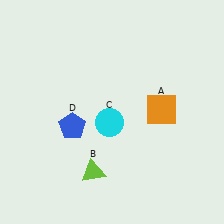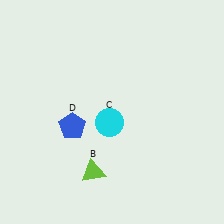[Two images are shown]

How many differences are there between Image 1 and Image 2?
There is 1 difference between the two images.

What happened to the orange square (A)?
The orange square (A) was removed in Image 2. It was in the top-right area of Image 1.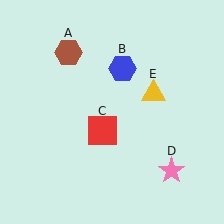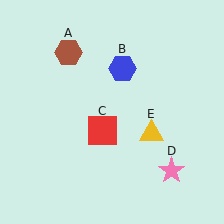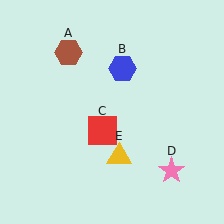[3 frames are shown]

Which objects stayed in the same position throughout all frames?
Brown hexagon (object A) and blue hexagon (object B) and red square (object C) and pink star (object D) remained stationary.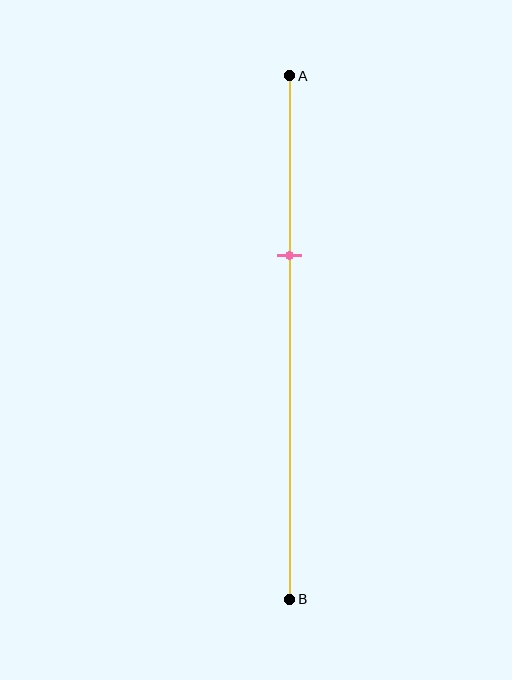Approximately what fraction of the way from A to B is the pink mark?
The pink mark is approximately 35% of the way from A to B.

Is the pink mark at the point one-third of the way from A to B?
Yes, the mark is approximately at the one-third point.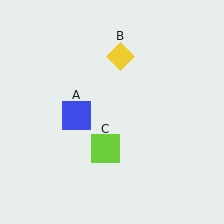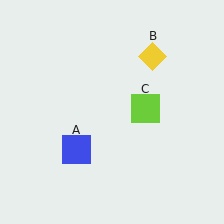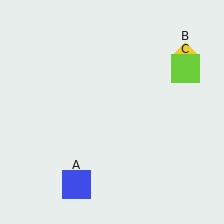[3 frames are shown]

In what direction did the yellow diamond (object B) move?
The yellow diamond (object B) moved right.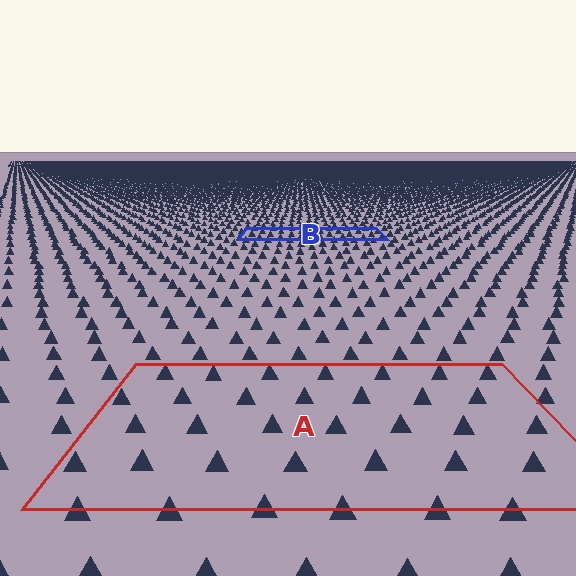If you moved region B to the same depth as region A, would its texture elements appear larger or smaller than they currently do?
They would appear larger. At a closer depth, the same texture elements are projected at a bigger on-screen size.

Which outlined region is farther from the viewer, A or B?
Region B is farther from the viewer — the texture elements inside it appear smaller and more densely packed.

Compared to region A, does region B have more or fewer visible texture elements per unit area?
Region B has more texture elements per unit area — they are packed more densely because it is farther away.